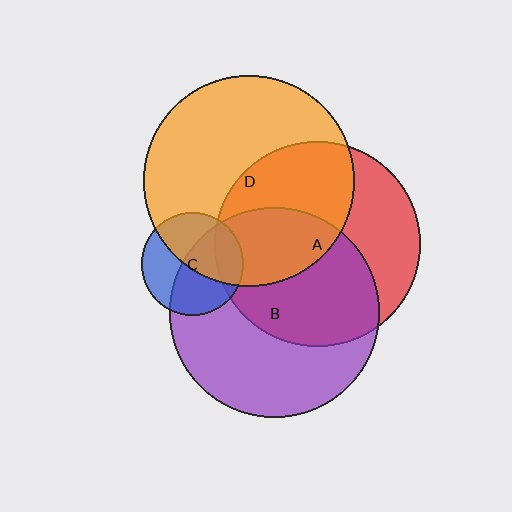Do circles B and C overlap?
Yes.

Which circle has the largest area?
Circle D (orange).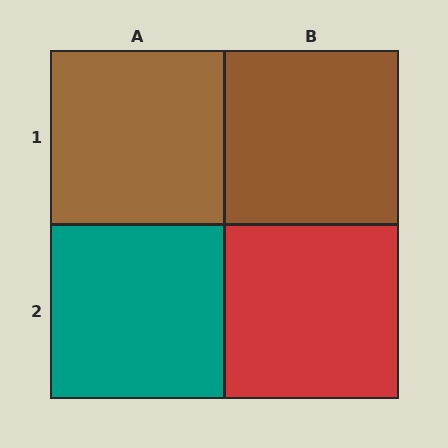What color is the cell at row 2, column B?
Red.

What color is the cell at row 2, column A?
Teal.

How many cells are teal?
1 cell is teal.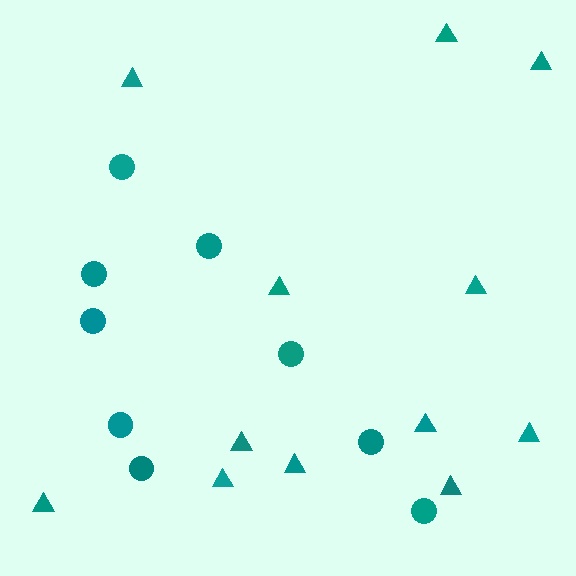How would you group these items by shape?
There are 2 groups: one group of triangles (12) and one group of circles (9).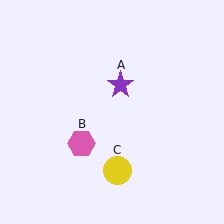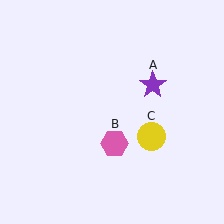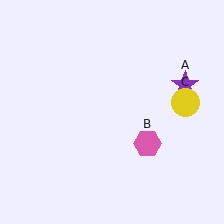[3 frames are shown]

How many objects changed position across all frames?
3 objects changed position: purple star (object A), pink hexagon (object B), yellow circle (object C).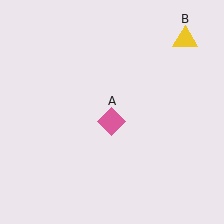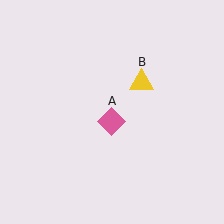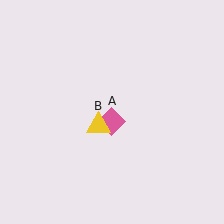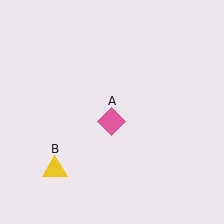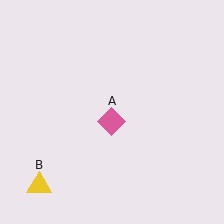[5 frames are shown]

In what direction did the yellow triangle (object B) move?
The yellow triangle (object B) moved down and to the left.